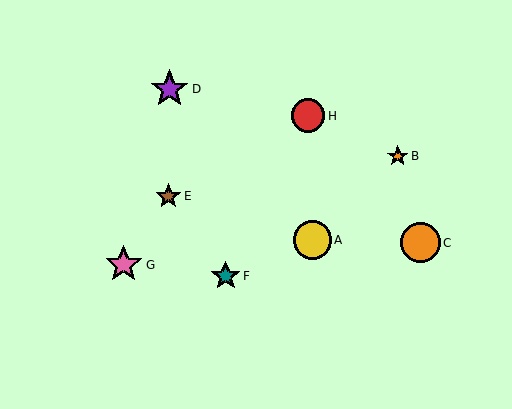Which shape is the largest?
The orange circle (labeled C) is the largest.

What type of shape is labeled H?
Shape H is a red circle.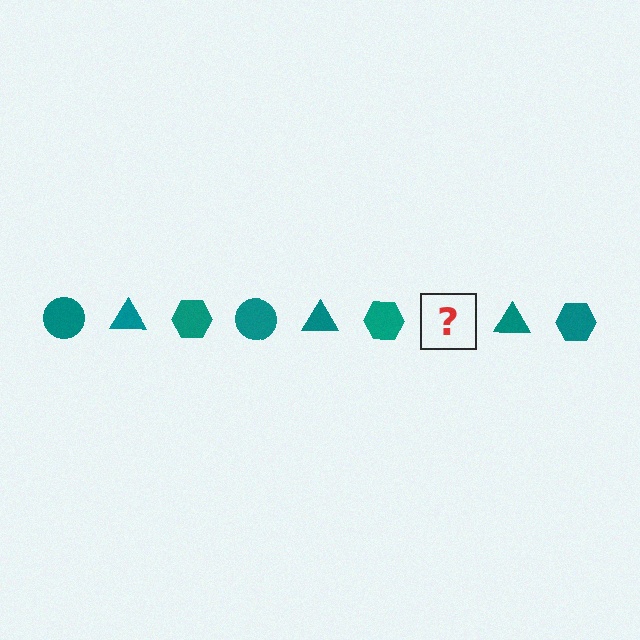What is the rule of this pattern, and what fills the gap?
The rule is that the pattern cycles through circle, triangle, hexagon shapes in teal. The gap should be filled with a teal circle.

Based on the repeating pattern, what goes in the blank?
The blank should be a teal circle.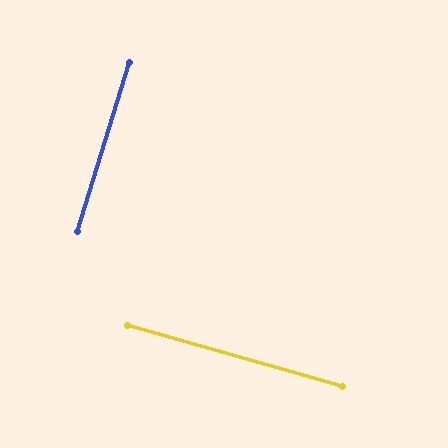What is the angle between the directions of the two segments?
Approximately 89 degrees.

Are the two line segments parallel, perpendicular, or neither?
Perpendicular — they meet at approximately 89°.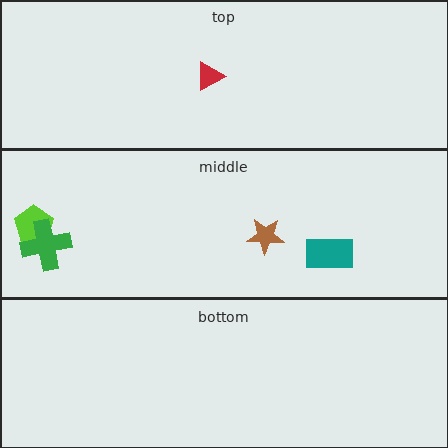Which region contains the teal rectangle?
The middle region.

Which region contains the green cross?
The middle region.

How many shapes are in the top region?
1.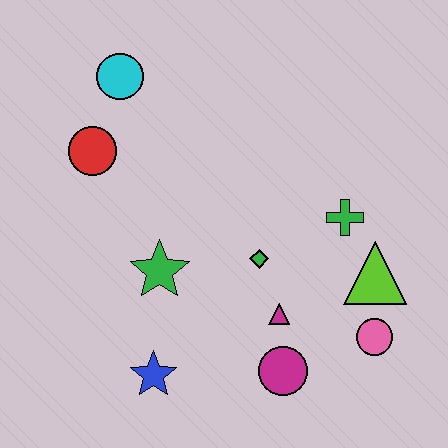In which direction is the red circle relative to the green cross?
The red circle is to the left of the green cross.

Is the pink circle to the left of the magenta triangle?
No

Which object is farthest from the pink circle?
The cyan circle is farthest from the pink circle.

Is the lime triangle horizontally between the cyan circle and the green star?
No